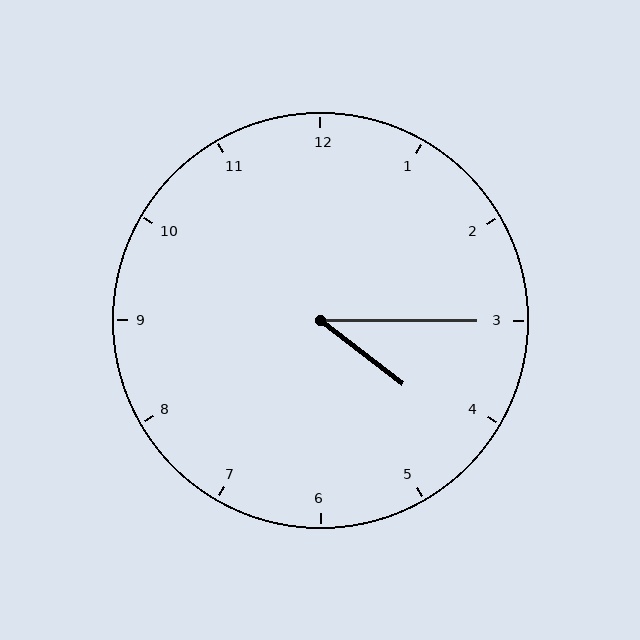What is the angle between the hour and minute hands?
Approximately 38 degrees.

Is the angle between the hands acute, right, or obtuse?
It is acute.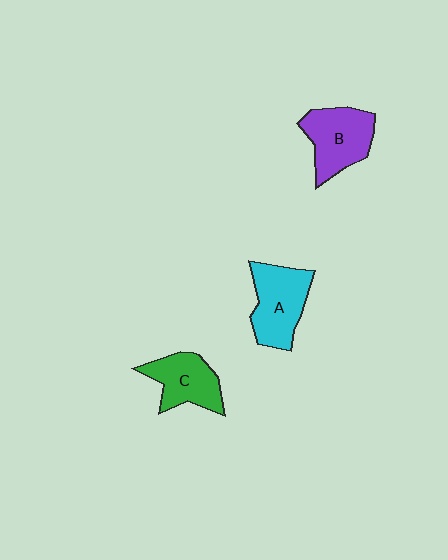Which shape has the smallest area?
Shape C (green).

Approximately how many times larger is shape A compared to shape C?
Approximately 1.2 times.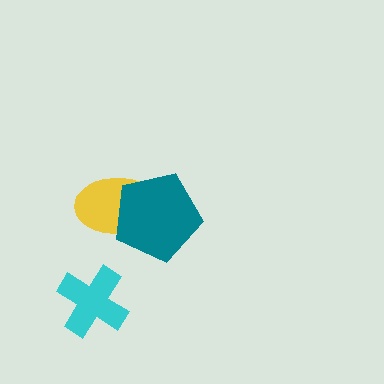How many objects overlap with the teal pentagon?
1 object overlaps with the teal pentagon.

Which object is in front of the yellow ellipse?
The teal pentagon is in front of the yellow ellipse.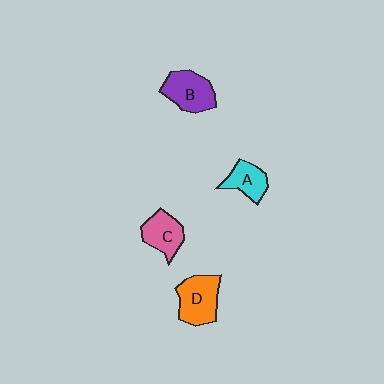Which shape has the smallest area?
Shape A (cyan).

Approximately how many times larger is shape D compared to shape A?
Approximately 1.5 times.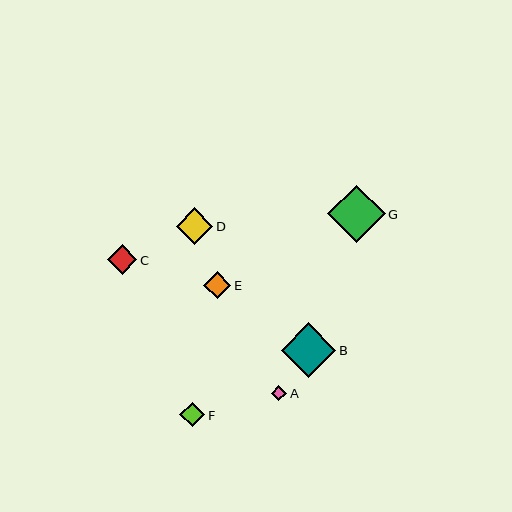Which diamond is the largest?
Diamond G is the largest with a size of approximately 57 pixels.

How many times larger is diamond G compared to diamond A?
Diamond G is approximately 3.8 times the size of diamond A.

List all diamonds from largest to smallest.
From largest to smallest: G, B, D, C, E, F, A.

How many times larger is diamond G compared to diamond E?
Diamond G is approximately 2.1 times the size of diamond E.